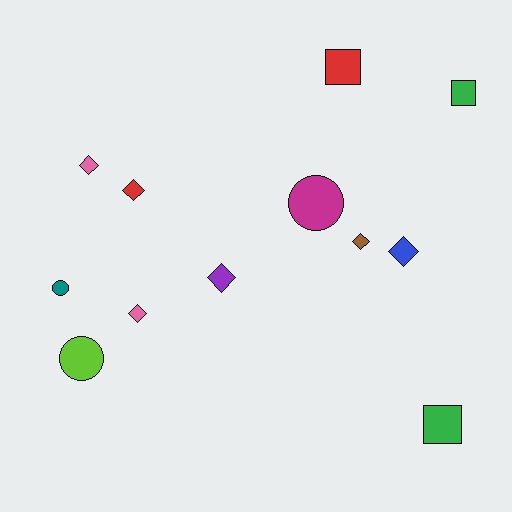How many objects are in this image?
There are 12 objects.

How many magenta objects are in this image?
There is 1 magenta object.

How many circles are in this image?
There are 3 circles.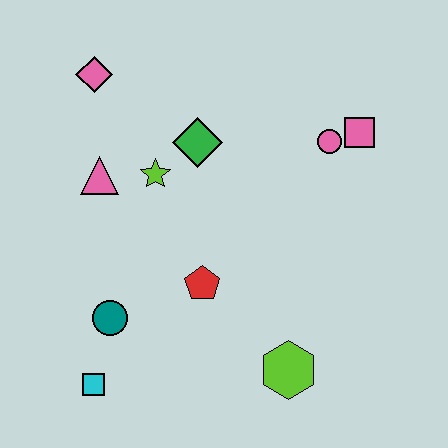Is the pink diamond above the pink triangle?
Yes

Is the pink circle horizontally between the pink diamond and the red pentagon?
No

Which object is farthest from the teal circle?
The pink square is farthest from the teal circle.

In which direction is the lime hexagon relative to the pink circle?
The lime hexagon is below the pink circle.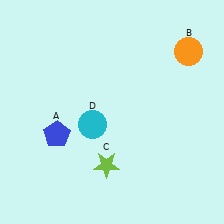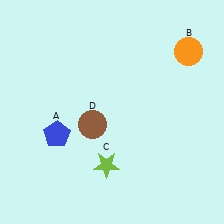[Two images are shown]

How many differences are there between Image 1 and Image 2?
There is 1 difference between the two images.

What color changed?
The circle (D) changed from cyan in Image 1 to brown in Image 2.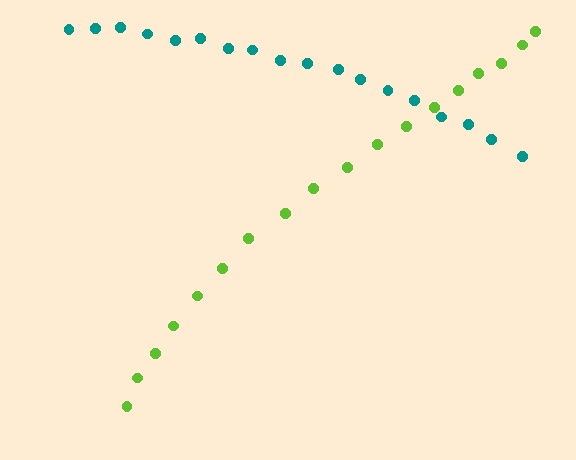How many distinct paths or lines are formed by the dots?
There are 2 distinct paths.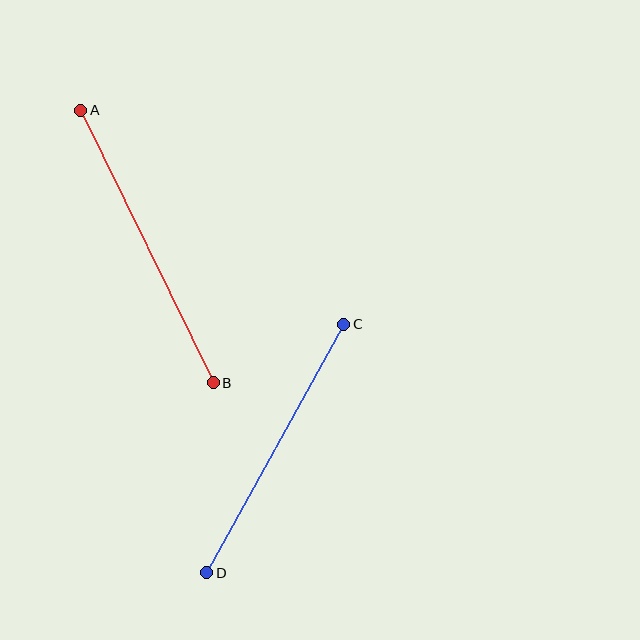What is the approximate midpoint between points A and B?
The midpoint is at approximately (147, 247) pixels.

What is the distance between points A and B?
The distance is approximately 303 pixels.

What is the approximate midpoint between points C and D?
The midpoint is at approximately (275, 449) pixels.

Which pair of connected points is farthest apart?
Points A and B are farthest apart.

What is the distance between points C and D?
The distance is approximately 284 pixels.